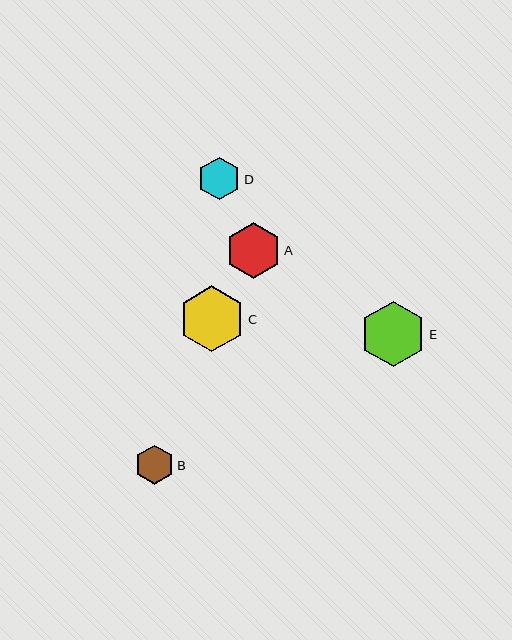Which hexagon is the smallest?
Hexagon B is the smallest with a size of approximately 39 pixels.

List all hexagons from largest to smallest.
From largest to smallest: C, E, A, D, B.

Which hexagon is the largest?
Hexagon C is the largest with a size of approximately 66 pixels.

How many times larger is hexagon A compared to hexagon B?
Hexagon A is approximately 1.4 times the size of hexagon B.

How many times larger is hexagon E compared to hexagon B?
Hexagon E is approximately 1.7 times the size of hexagon B.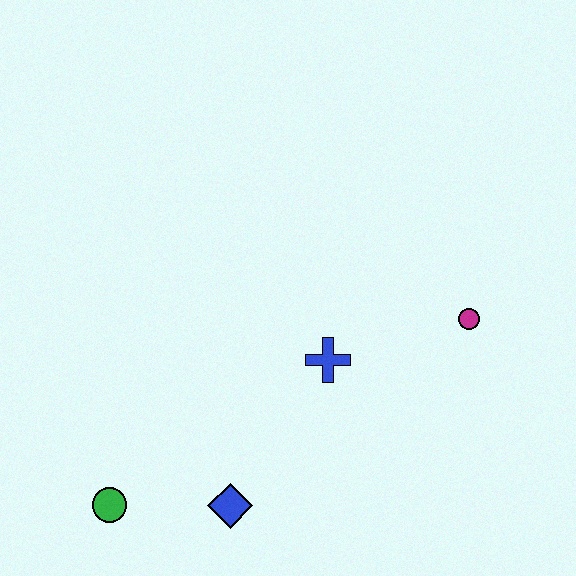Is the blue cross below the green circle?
No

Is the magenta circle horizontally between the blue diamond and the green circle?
No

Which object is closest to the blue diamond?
The green circle is closest to the blue diamond.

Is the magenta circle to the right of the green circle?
Yes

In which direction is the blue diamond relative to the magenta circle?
The blue diamond is to the left of the magenta circle.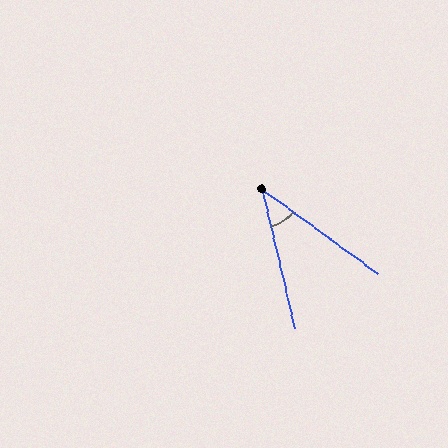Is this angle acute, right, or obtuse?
It is acute.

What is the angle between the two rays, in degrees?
Approximately 41 degrees.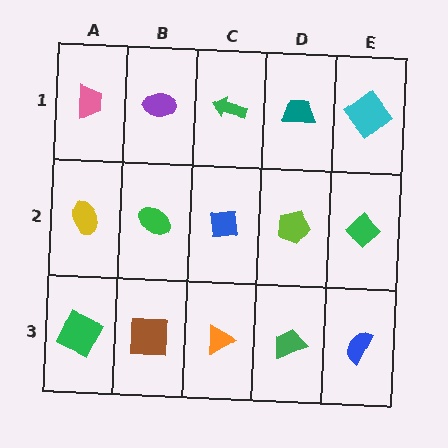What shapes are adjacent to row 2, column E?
A cyan diamond (row 1, column E), a blue semicircle (row 3, column E), a lime pentagon (row 2, column D).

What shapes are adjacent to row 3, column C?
A blue square (row 2, column C), a brown square (row 3, column B), a green trapezoid (row 3, column D).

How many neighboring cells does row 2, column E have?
3.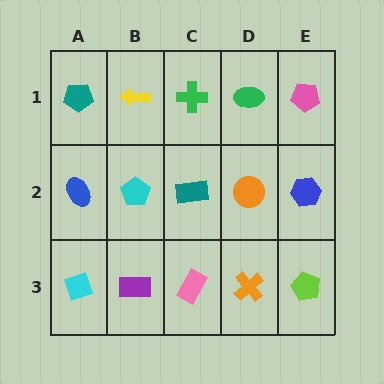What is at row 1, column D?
A green ellipse.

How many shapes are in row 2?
5 shapes.